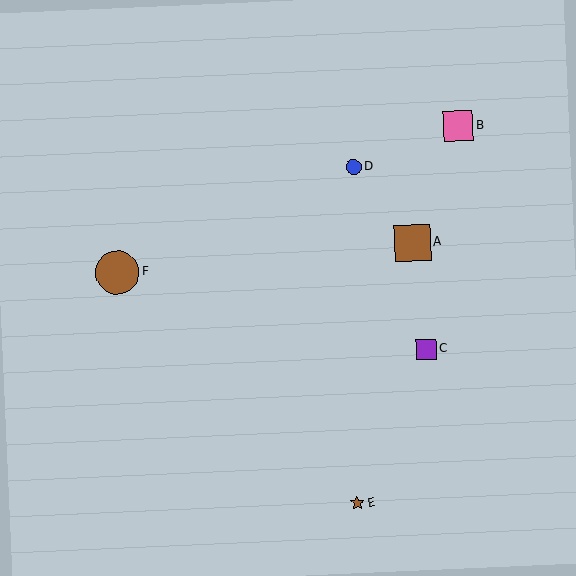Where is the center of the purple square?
The center of the purple square is at (426, 349).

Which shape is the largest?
The brown circle (labeled F) is the largest.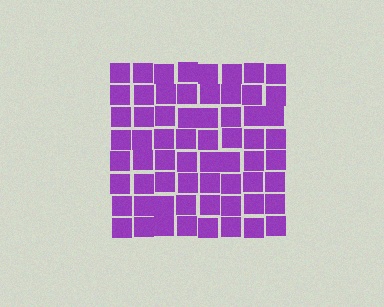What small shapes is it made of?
It is made of small squares.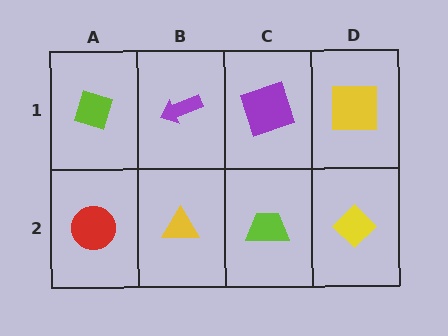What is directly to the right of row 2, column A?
A yellow triangle.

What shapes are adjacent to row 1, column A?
A red circle (row 2, column A), a purple arrow (row 1, column B).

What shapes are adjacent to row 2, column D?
A yellow square (row 1, column D), a lime trapezoid (row 2, column C).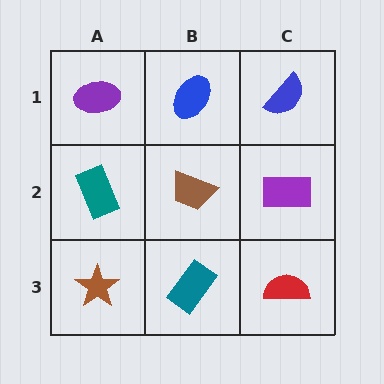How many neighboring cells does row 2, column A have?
3.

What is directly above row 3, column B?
A brown trapezoid.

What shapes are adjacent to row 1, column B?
A brown trapezoid (row 2, column B), a purple ellipse (row 1, column A), a blue semicircle (row 1, column C).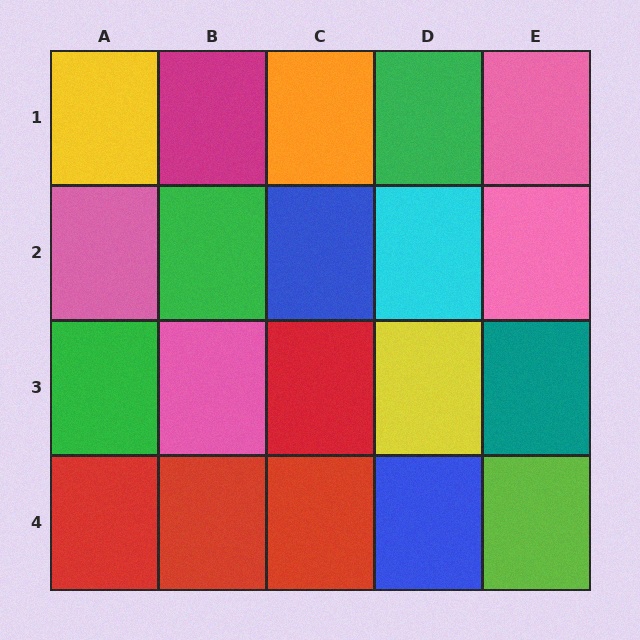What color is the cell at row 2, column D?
Cyan.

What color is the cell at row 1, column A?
Yellow.